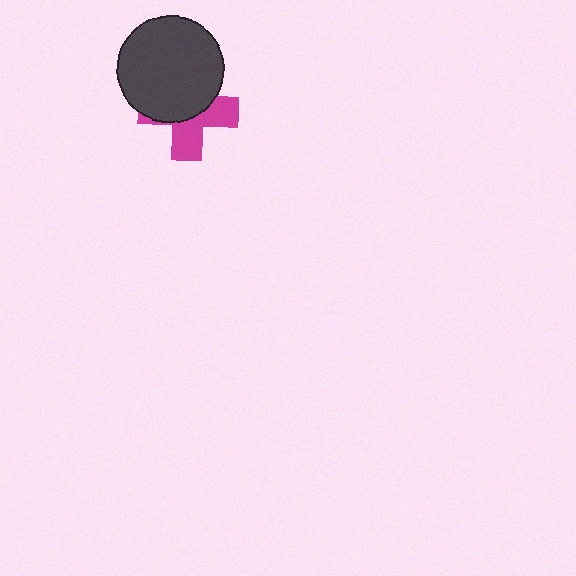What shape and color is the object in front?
The object in front is a dark gray circle.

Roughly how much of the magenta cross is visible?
About half of it is visible (roughly 46%).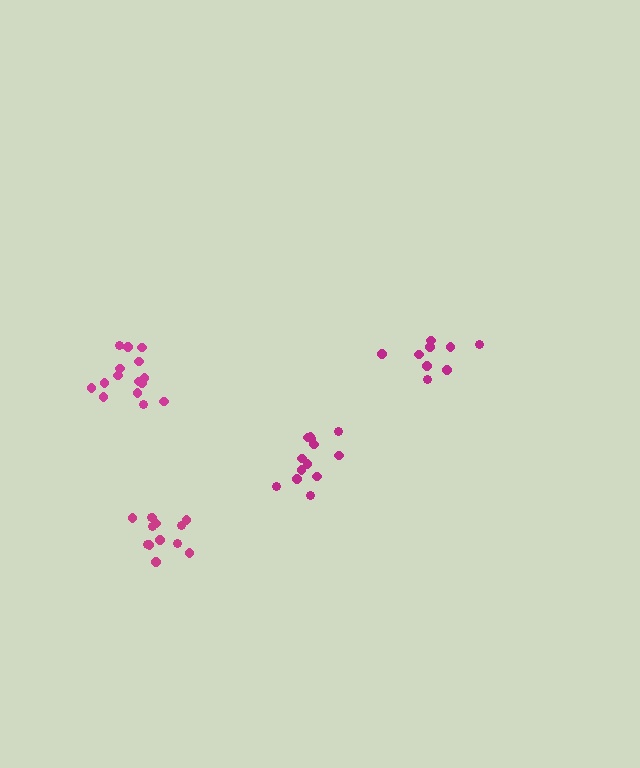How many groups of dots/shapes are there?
There are 4 groups.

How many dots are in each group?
Group 1: 9 dots, Group 2: 15 dots, Group 3: 13 dots, Group 4: 13 dots (50 total).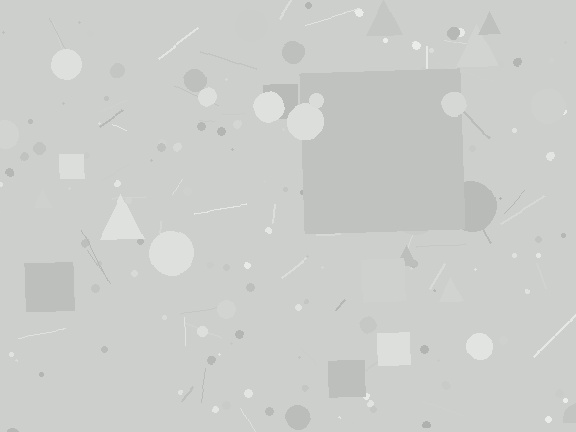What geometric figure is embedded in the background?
A square is embedded in the background.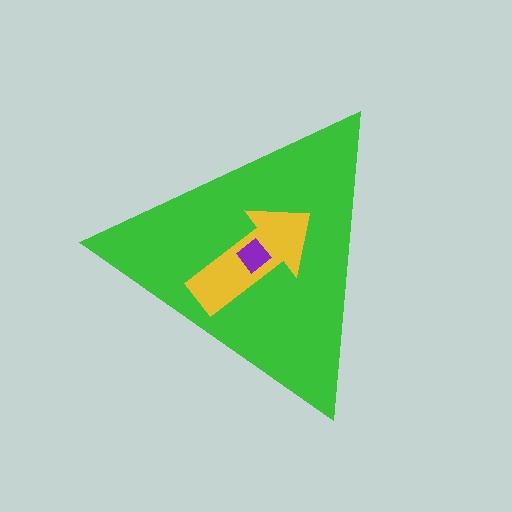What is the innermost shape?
The purple diamond.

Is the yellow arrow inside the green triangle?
Yes.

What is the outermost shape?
The green triangle.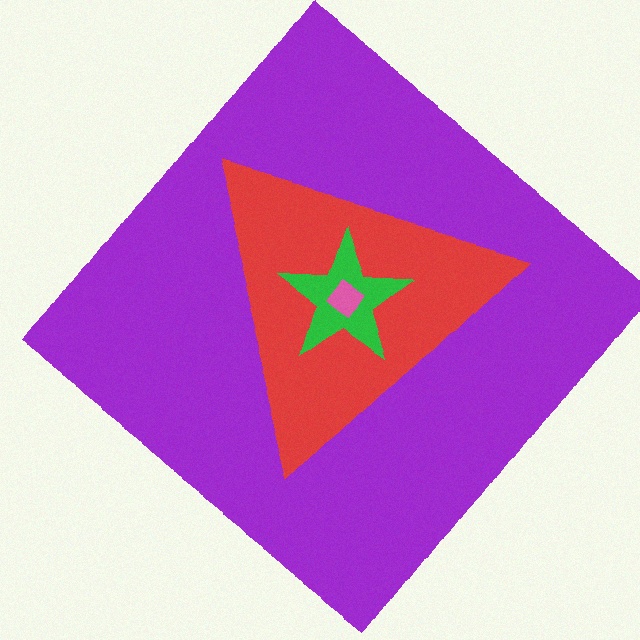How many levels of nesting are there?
4.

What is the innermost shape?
The pink diamond.